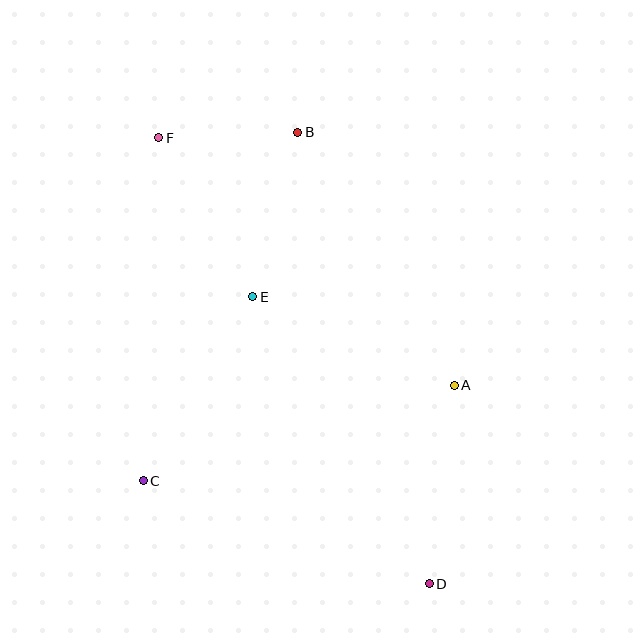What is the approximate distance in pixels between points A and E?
The distance between A and E is approximately 220 pixels.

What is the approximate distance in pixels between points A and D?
The distance between A and D is approximately 200 pixels.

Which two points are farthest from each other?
Points D and F are farthest from each other.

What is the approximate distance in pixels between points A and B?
The distance between A and B is approximately 298 pixels.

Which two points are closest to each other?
Points B and F are closest to each other.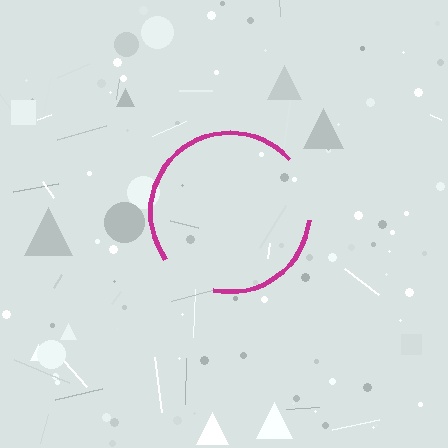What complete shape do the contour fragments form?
The contour fragments form a circle.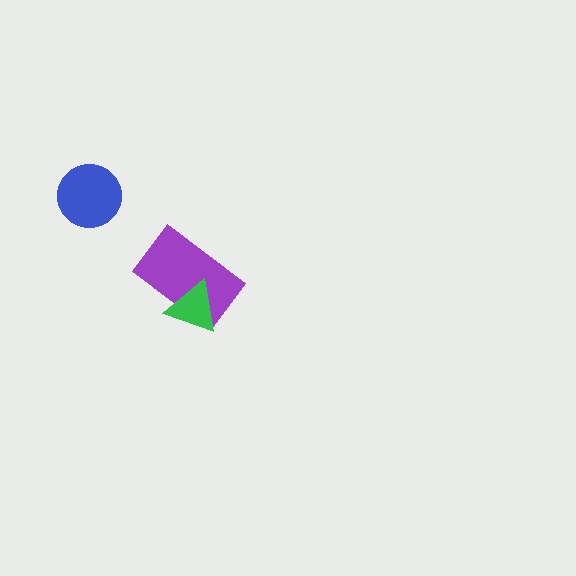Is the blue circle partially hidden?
No, no other shape covers it.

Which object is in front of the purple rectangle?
The green triangle is in front of the purple rectangle.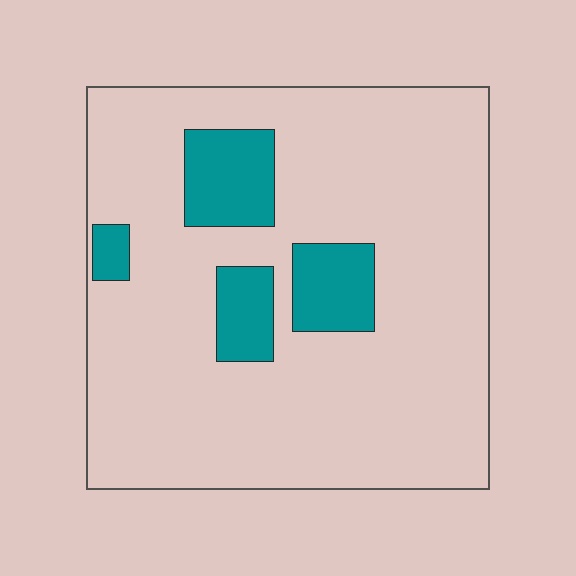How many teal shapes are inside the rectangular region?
4.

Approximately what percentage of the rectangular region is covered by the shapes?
Approximately 15%.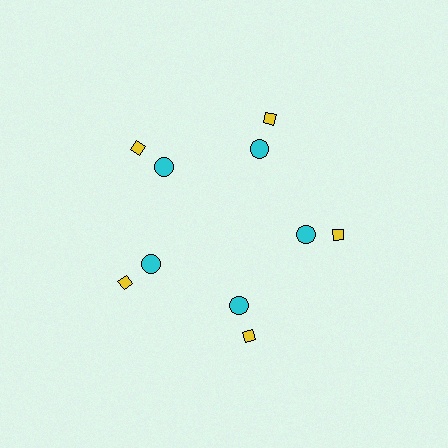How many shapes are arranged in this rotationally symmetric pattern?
There are 10 shapes, arranged in 5 groups of 2.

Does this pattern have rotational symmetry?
Yes, this pattern has 5-fold rotational symmetry. It looks the same after rotating 72 degrees around the center.